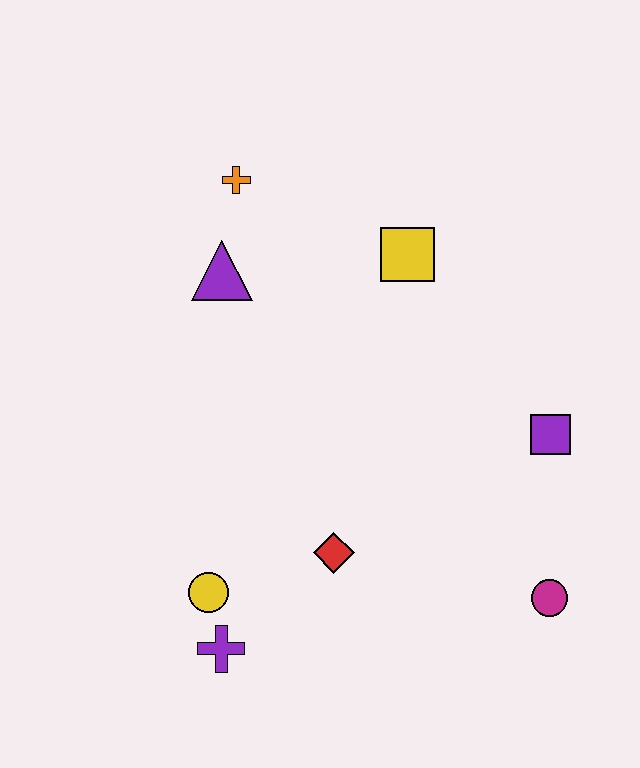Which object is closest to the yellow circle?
The purple cross is closest to the yellow circle.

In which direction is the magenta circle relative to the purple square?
The magenta circle is below the purple square.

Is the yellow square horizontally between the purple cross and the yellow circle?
No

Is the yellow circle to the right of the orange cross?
No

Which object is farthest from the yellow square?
The purple cross is farthest from the yellow square.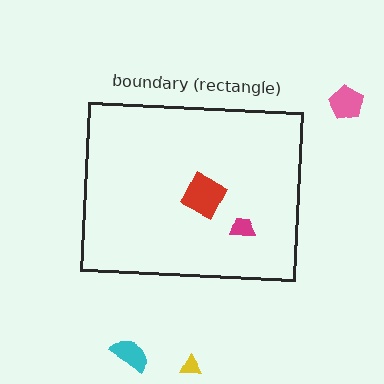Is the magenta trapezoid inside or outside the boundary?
Inside.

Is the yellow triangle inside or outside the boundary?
Outside.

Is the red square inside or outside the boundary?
Inside.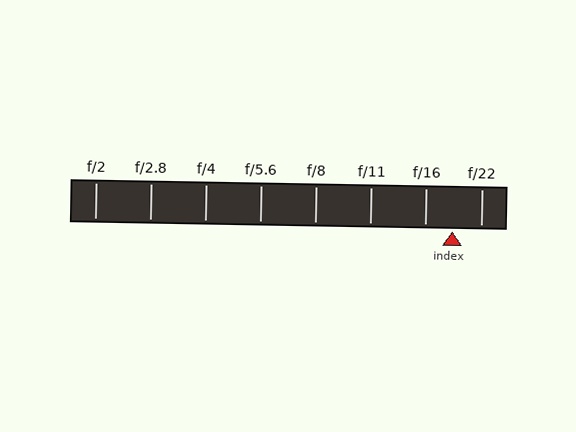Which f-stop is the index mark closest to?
The index mark is closest to f/16.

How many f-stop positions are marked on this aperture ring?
There are 8 f-stop positions marked.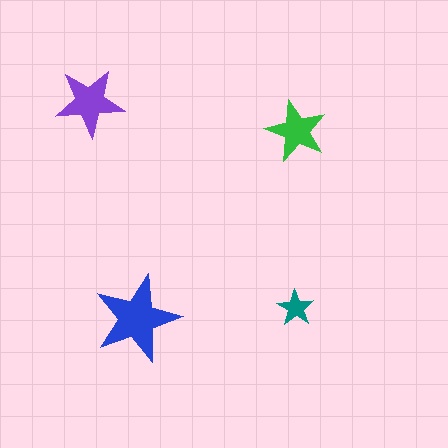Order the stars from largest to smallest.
the blue one, the purple one, the green one, the teal one.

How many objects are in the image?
There are 4 objects in the image.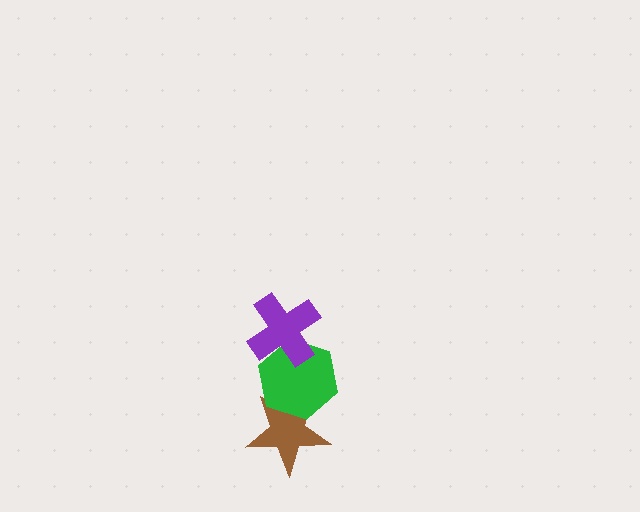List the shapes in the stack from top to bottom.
From top to bottom: the purple cross, the green hexagon, the brown star.